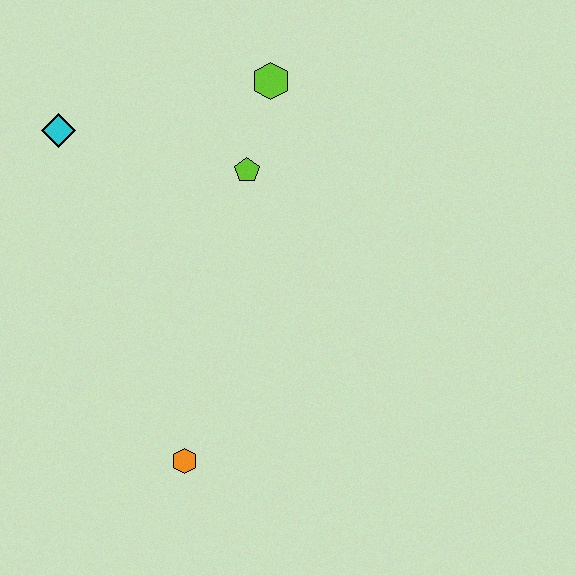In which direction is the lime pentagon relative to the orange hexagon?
The lime pentagon is above the orange hexagon.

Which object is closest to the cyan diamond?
The lime pentagon is closest to the cyan diamond.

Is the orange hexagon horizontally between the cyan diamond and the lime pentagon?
Yes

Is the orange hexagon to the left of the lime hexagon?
Yes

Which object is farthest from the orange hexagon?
The lime hexagon is farthest from the orange hexagon.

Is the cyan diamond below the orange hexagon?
No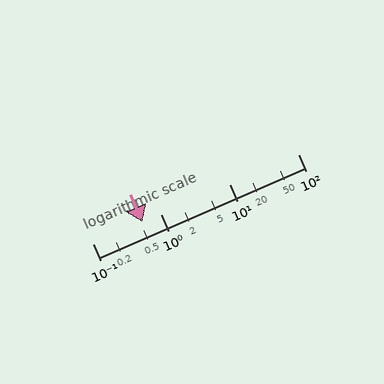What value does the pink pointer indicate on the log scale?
The pointer indicates approximately 0.54.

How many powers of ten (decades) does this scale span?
The scale spans 3 decades, from 0.1 to 100.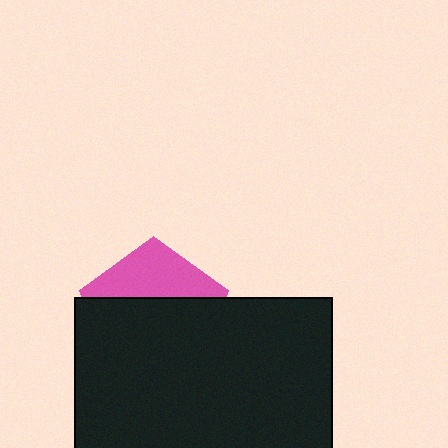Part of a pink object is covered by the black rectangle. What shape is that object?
It is a pentagon.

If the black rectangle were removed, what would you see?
You would see the complete pink pentagon.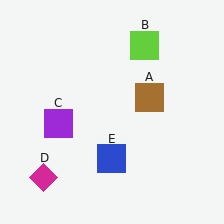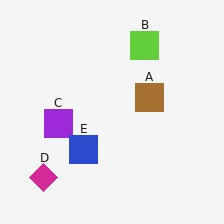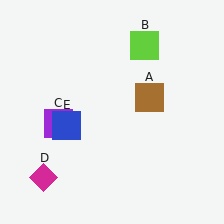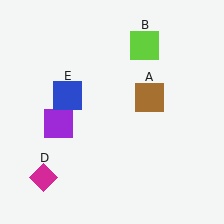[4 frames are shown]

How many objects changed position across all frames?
1 object changed position: blue square (object E).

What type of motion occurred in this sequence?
The blue square (object E) rotated clockwise around the center of the scene.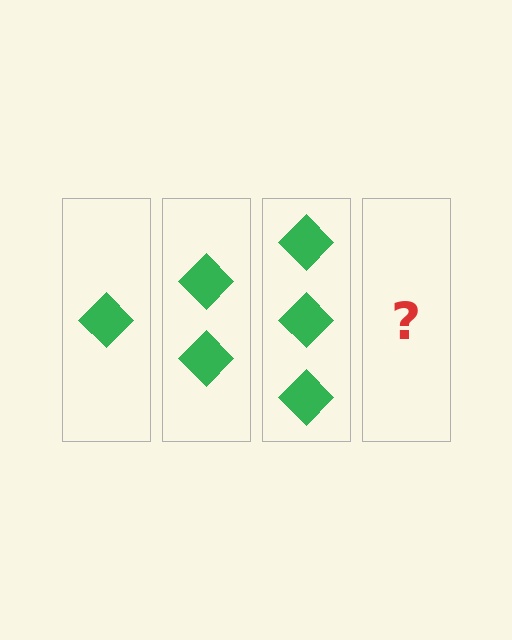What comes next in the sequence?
The next element should be 4 diamonds.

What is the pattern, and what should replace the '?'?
The pattern is that each step adds one more diamond. The '?' should be 4 diamonds.